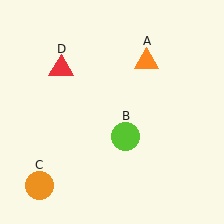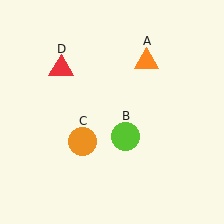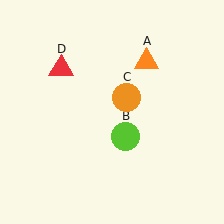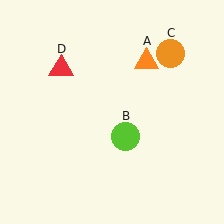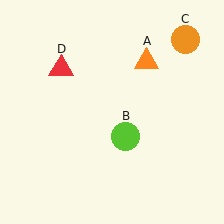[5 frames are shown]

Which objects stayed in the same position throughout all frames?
Orange triangle (object A) and lime circle (object B) and red triangle (object D) remained stationary.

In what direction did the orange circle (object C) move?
The orange circle (object C) moved up and to the right.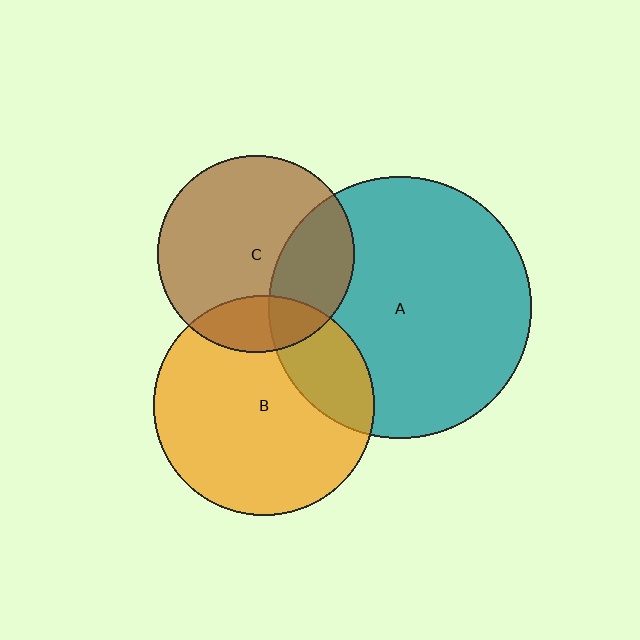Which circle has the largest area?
Circle A (teal).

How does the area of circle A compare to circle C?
Approximately 1.8 times.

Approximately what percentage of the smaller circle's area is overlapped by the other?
Approximately 25%.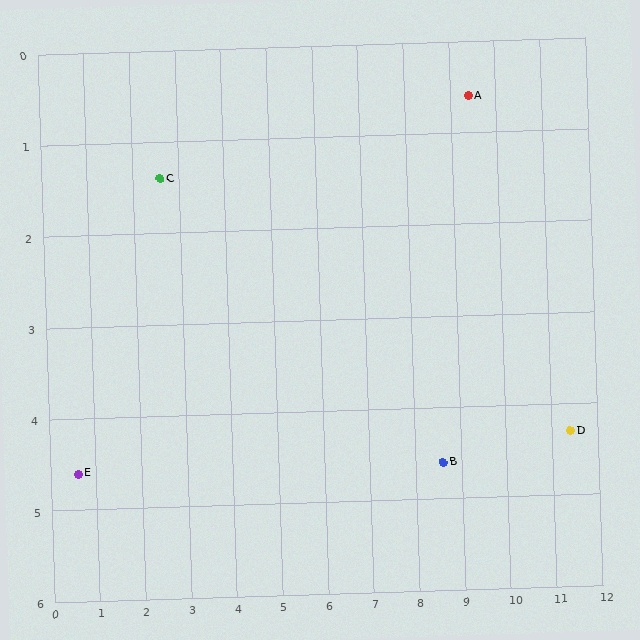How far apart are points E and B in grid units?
Points E and B are about 8.0 grid units apart.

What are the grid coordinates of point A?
Point A is at approximately (9.4, 0.6).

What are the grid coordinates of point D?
Point D is at approximately (11.4, 4.3).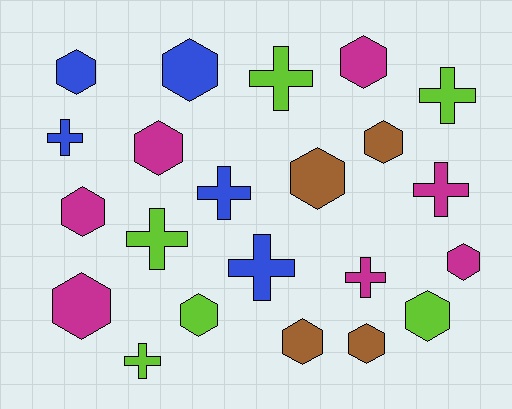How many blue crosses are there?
There are 3 blue crosses.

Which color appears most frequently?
Magenta, with 7 objects.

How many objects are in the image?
There are 22 objects.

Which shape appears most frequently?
Hexagon, with 13 objects.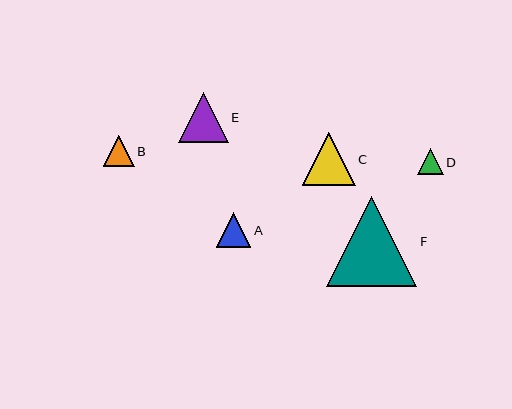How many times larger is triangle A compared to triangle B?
Triangle A is approximately 1.1 times the size of triangle B.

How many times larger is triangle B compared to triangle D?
Triangle B is approximately 1.2 times the size of triangle D.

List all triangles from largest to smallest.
From largest to smallest: F, C, E, A, B, D.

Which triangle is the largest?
Triangle F is the largest with a size of approximately 90 pixels.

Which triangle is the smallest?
Triangle D is the smallest with a size of approximately 26 pixels.